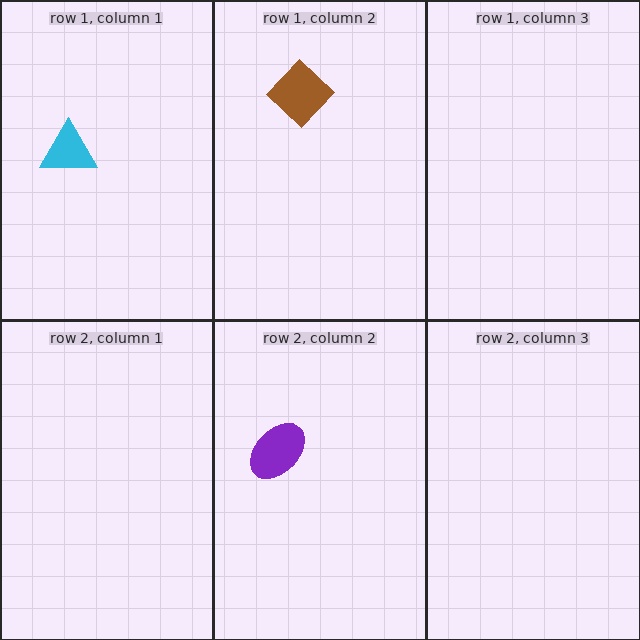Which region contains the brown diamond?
The row 1, column 2 region.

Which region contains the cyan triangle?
The row 1, column 1 region.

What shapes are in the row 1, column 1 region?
The cyan triangle.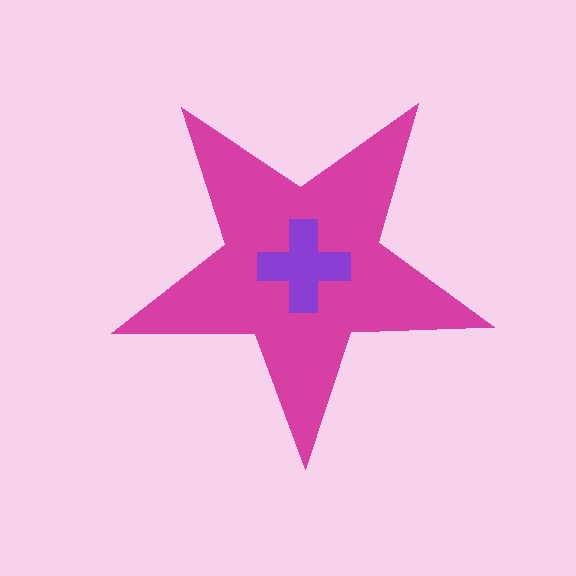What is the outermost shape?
The magenta star.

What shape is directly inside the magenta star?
The purple cross.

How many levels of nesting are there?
2.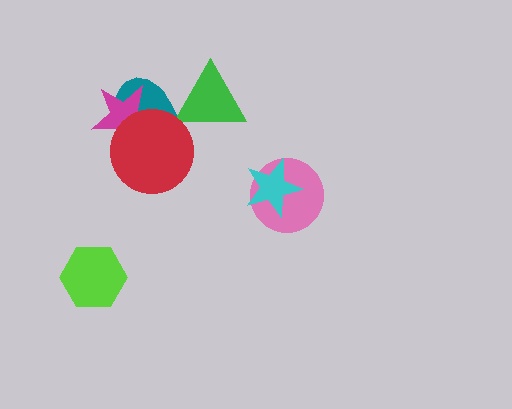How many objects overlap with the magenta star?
2 objects overlap with the magenta star.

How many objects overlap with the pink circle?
1 object overlaps with the pink circle.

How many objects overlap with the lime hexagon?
0 objects overlap with the lime hexagon.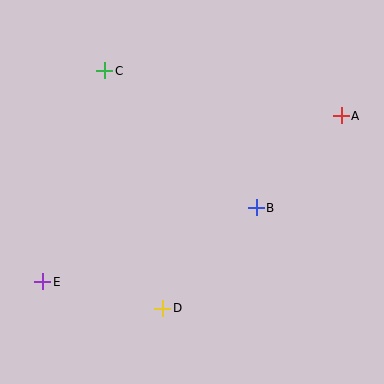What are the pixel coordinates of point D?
Point D is at (163, 308).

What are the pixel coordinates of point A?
Point A is at (341, 116).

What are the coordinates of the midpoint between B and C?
The midpoint between B and C is at (180, 139).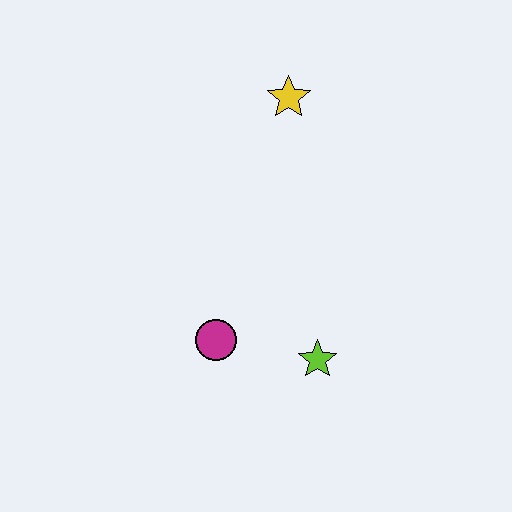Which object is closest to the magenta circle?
The lime star is closest to the magenta circle.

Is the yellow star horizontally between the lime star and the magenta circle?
Yes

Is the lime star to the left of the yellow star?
No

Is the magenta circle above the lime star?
Yes